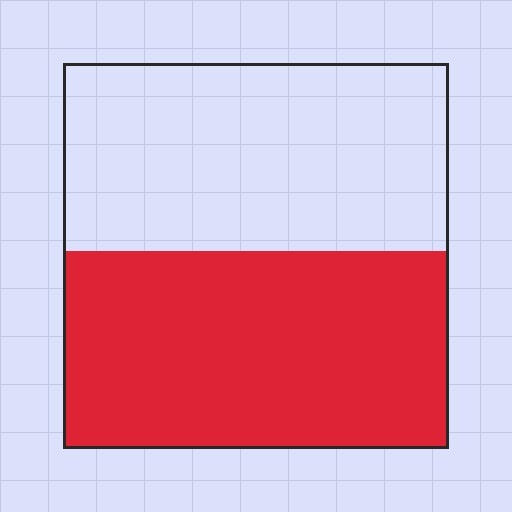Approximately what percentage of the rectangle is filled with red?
Approximately 50%.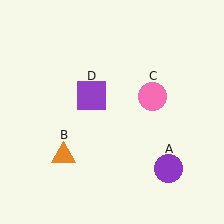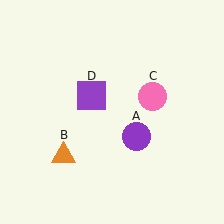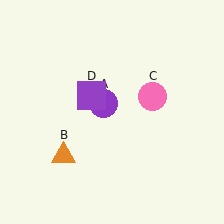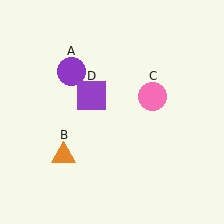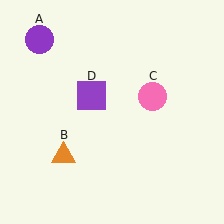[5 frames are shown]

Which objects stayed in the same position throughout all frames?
Orange triangle (object B) and pink circle (object C) and purple square (object D) remained stationary.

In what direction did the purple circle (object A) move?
The purple circle (object A) moved up and to the left.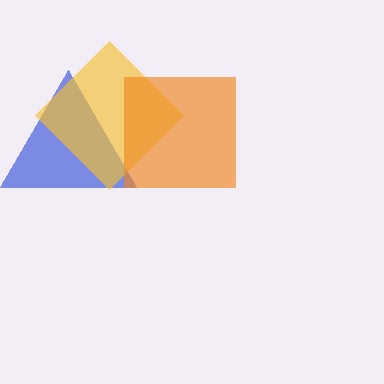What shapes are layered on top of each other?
The layered shapes are: a blue triangle, a yellow diamond, an orange square.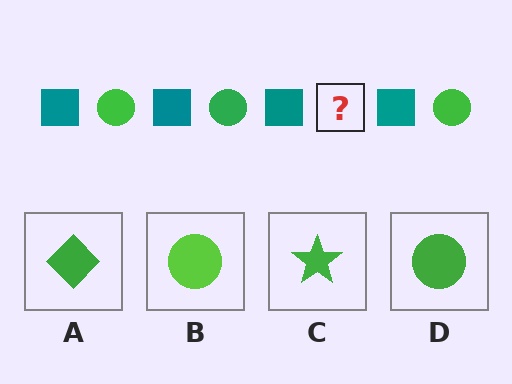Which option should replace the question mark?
Option D.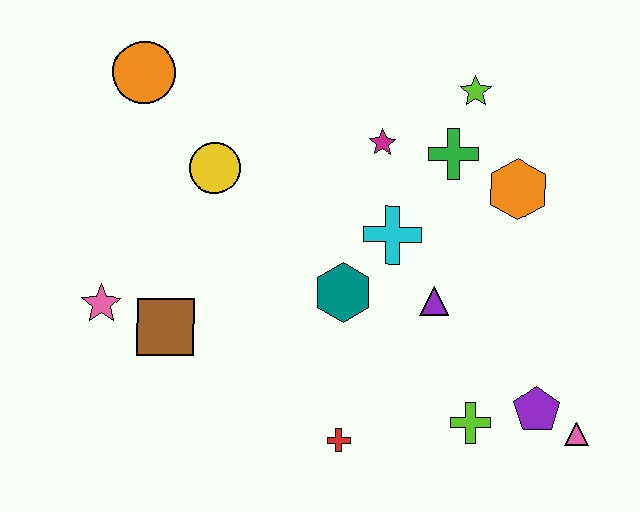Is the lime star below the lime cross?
No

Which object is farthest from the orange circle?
The pink triangle is farthest from the orange circle.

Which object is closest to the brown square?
The pink star is closest to the brown square.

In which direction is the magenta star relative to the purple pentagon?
The magenta star is above the purple pentagon.